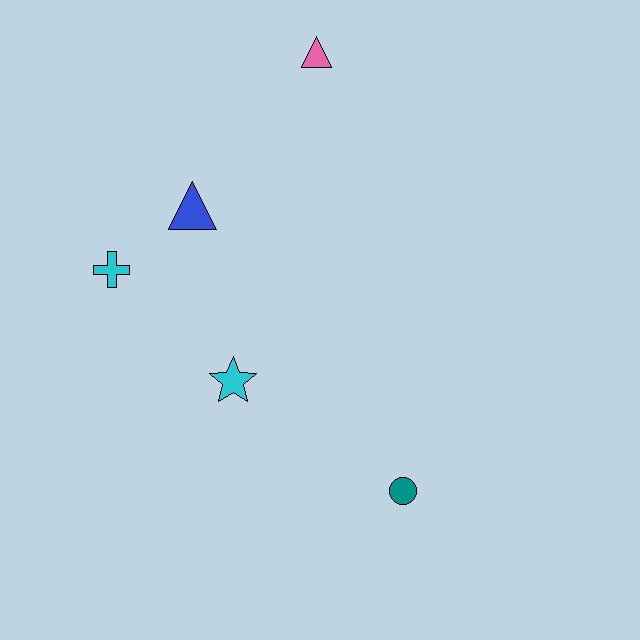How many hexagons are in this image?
There are no hexagons.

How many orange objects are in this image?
There are no orange objects.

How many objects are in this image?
There are 5 objects.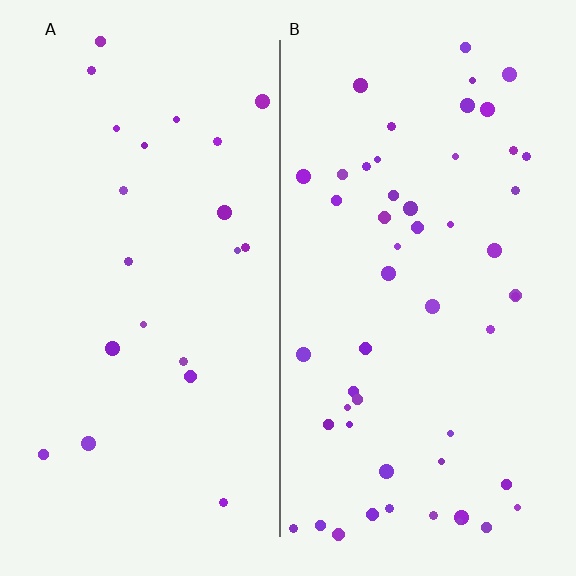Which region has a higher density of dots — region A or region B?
B (the right).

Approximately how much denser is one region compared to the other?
Approximately 2.4× — region B over region A.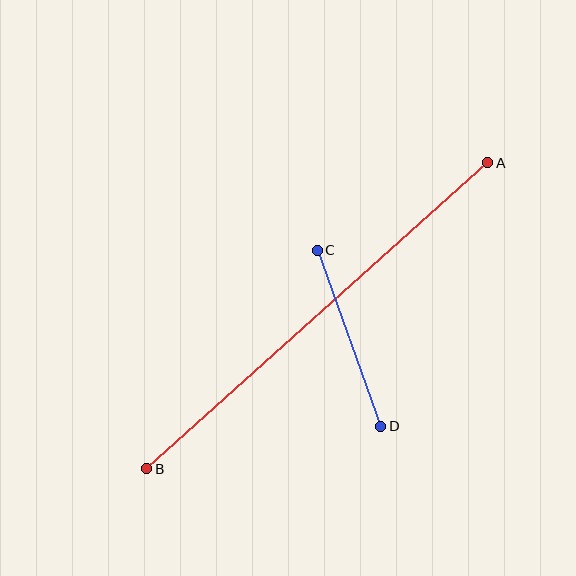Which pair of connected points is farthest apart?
Points A and B are farthest apart.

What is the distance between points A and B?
The distance is approximately 458 pixels.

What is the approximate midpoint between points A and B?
The midpoint is at approximately (317, 316) pixels.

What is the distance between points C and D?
The distance is approximately 187 pixels.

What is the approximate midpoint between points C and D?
The midpoint is at approximately (349, 338) pixels.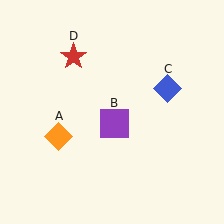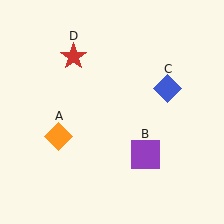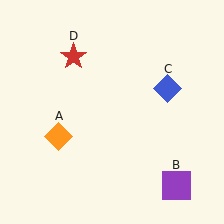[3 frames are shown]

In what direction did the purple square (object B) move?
The purple square (object B) moved down and to the right.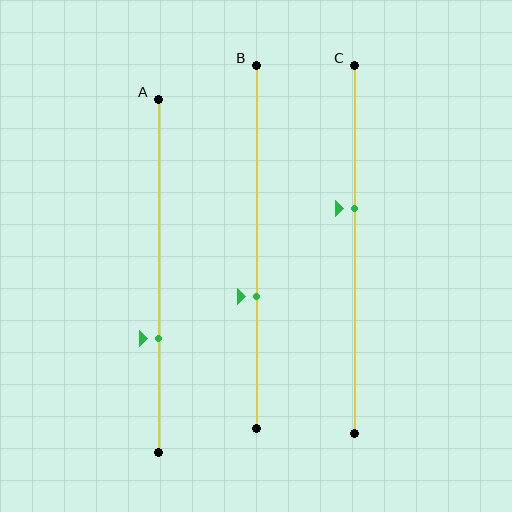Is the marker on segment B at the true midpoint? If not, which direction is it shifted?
No, the marker on segment B is shifted downward by about 13% of the segment length.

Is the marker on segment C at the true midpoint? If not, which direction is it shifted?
No, the marker on segment C is shifted upward by about 11% of the segment length.